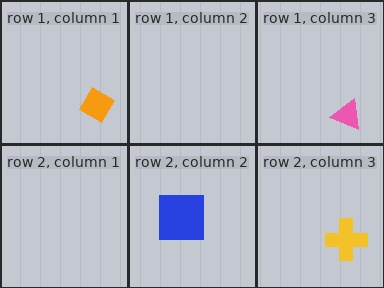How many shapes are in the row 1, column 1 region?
1.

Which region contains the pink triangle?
The row 1, column 3 region.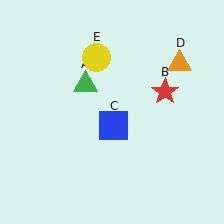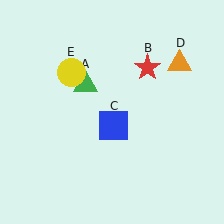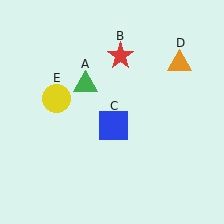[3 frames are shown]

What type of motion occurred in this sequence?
The red star (object B), yellow circle (object E) rotated counterclockwise around the center of the scene.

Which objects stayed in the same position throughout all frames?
Green triangle (object A) and blue square (object C) and orange triangle (object D) remained stationary.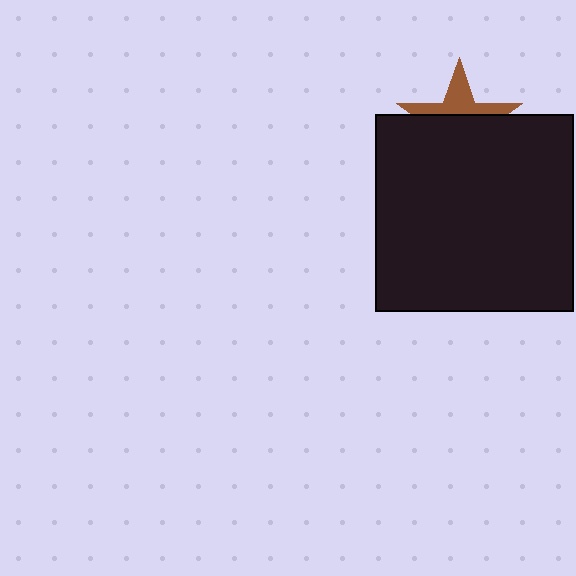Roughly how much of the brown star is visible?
A small part of it is visible (roughly 36%).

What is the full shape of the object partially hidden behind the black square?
The partially hidden object is a brown star.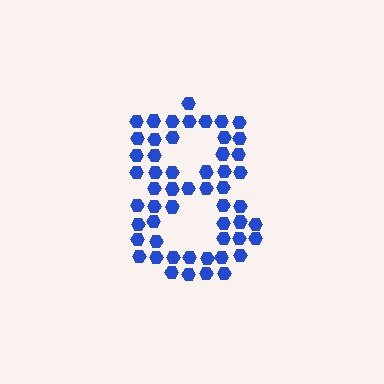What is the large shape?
The large shape is the digit 8.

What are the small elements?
The small elements are hexagons.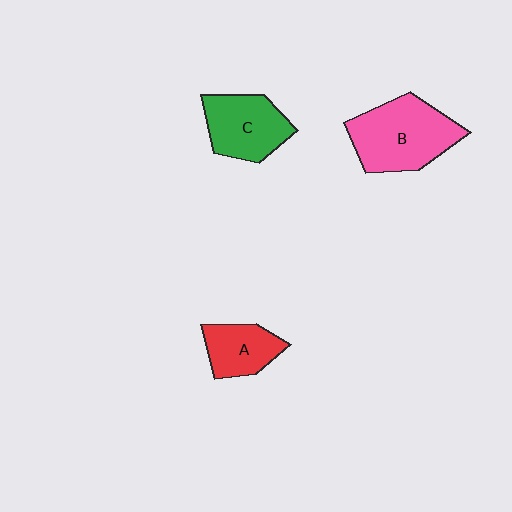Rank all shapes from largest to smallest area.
From largest to smallest: B (pink), C (green), A (red).